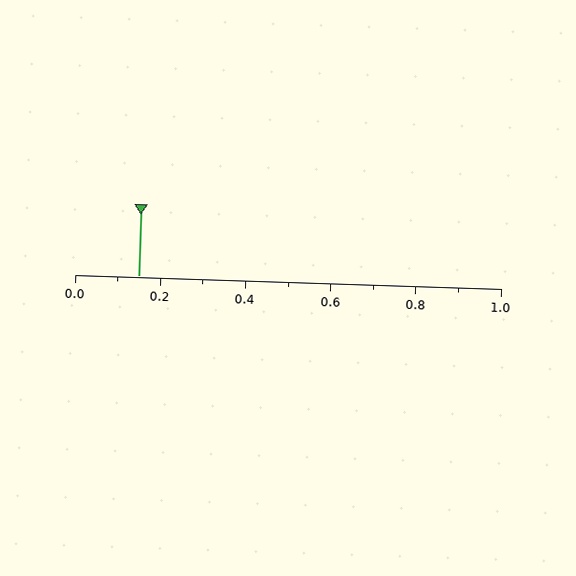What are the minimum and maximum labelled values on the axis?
The axis runs from 0.0 to 1.0.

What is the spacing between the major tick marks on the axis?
The major ticks are spaced 0.2 apart.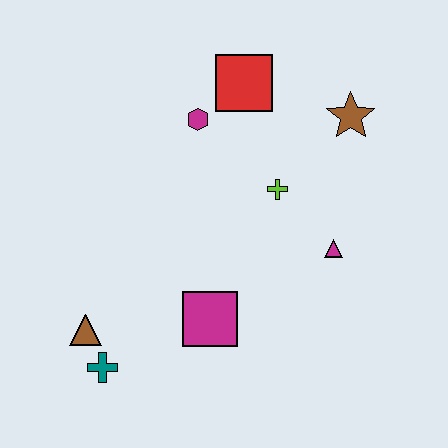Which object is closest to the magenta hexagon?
The red square is closest to the magenta hexagon.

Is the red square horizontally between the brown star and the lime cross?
No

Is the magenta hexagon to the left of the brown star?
Yes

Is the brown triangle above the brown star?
No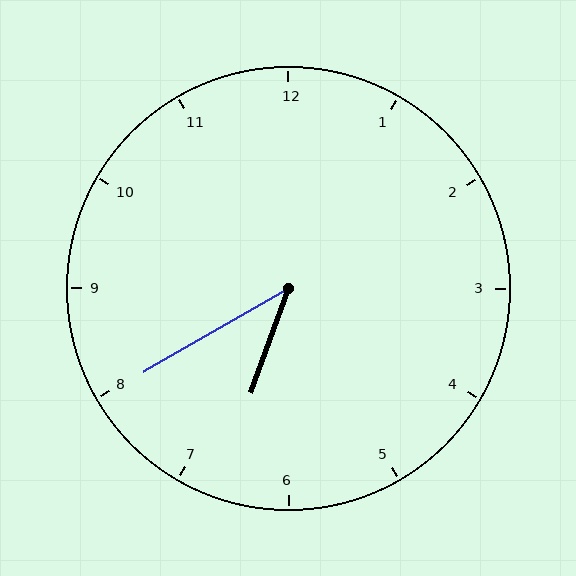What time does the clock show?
6:40.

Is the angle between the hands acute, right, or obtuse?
It is acute.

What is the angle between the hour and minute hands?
Approximately 40 degrees.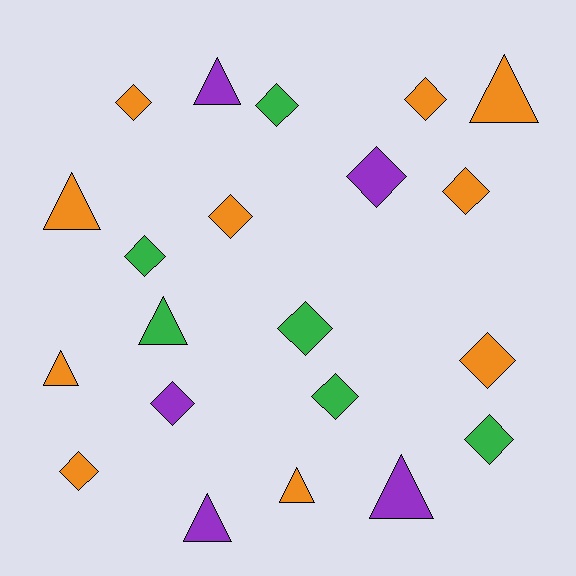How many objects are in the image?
There are 21 objects.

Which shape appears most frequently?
Diamond, with 13 objects.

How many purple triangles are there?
There are 3 purple triangles.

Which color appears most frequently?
Orange, with 10 objects.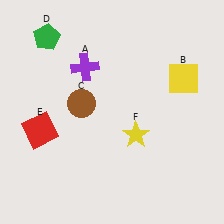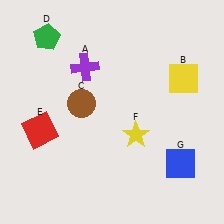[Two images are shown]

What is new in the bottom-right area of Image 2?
A blue square (G) was added in the bottom-right area of Image 2.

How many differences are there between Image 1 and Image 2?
There is 1 difference between the two images.